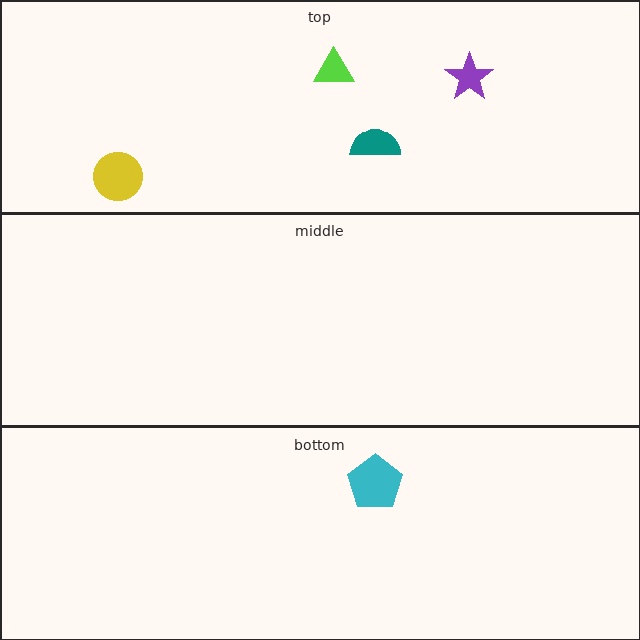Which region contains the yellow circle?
The top region.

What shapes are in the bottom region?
The cyan pentagon.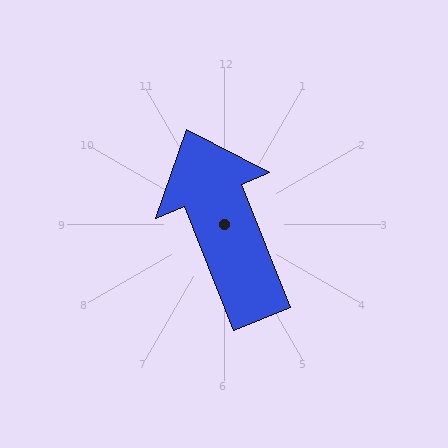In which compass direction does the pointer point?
North.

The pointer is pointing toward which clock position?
Roughly 11 o'clock.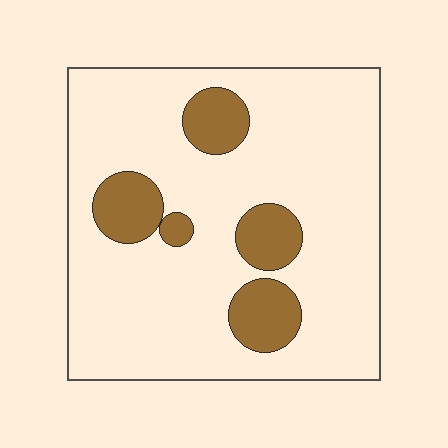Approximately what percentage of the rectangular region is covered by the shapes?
Approximately 15%.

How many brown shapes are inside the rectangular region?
5.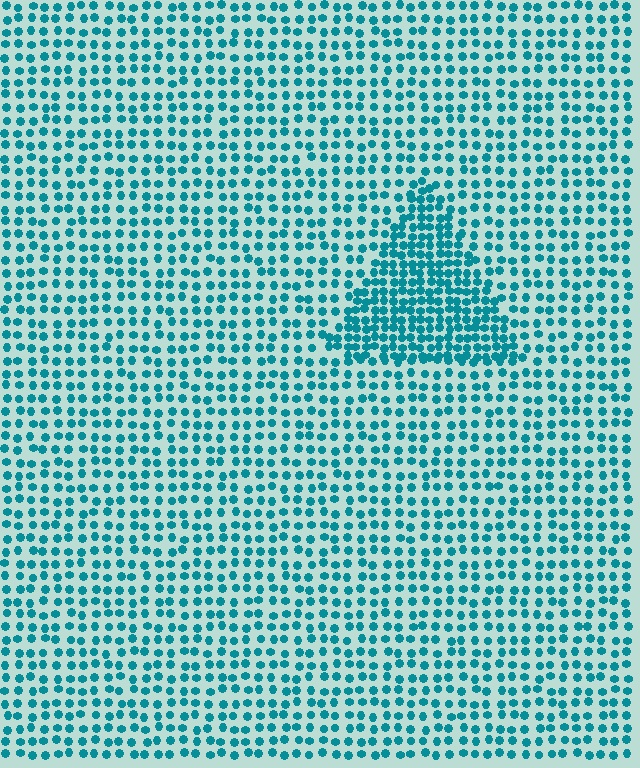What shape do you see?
I see a triangle.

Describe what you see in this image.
The image contains small teal elements arranged at two different densities. A triangle-shaped region is visible where the elements are more densely packed than the surrounding area.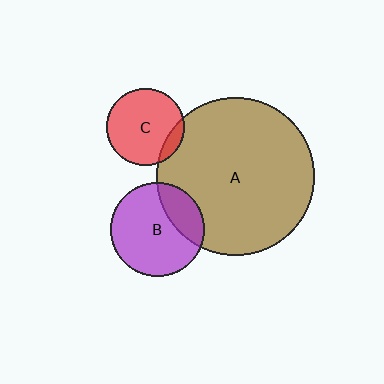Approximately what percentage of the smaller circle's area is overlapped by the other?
Approximately 25%.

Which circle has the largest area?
Circle A (brown).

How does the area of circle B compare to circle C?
Approximately 1.5 times.